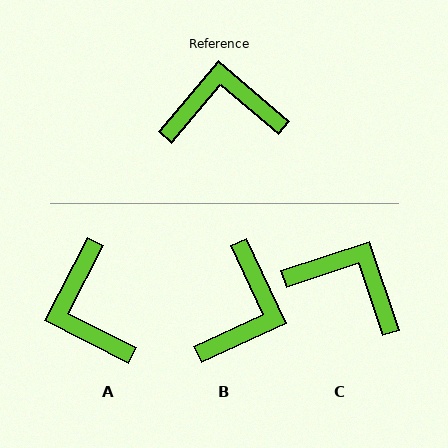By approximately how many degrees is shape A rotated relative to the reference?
Approximately 103 degrees counter-clockwise.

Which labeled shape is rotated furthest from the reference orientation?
B, about 115 degrees away.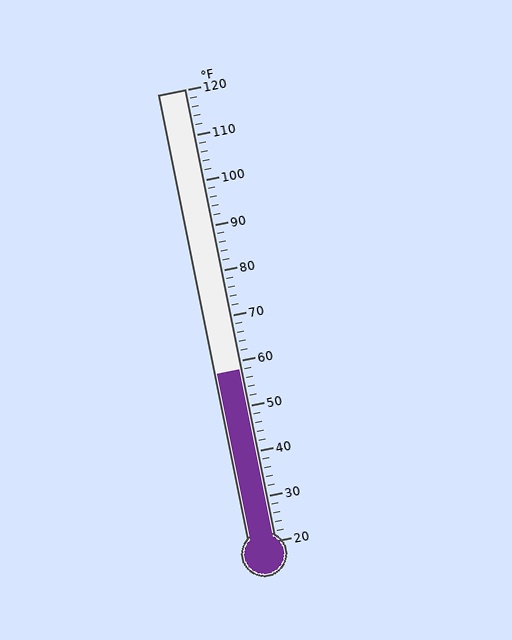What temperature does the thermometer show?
The thermometer shows approximately 58°F.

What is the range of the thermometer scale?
The thermometer scale ranges from 20°F to 120°F.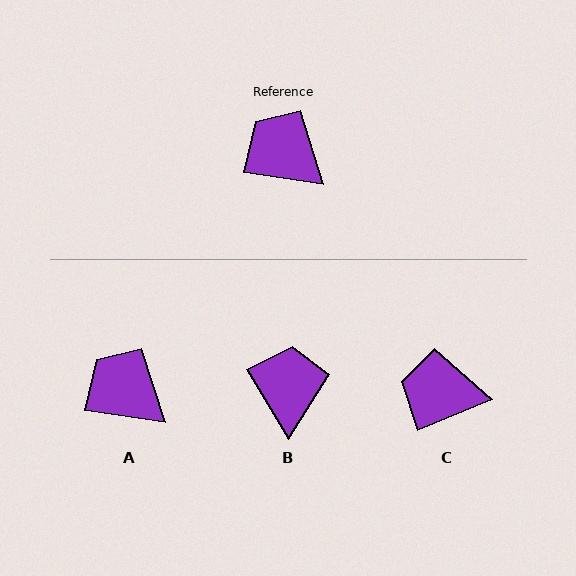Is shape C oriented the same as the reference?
No, it is off by about 31 degrees.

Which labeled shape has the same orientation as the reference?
A.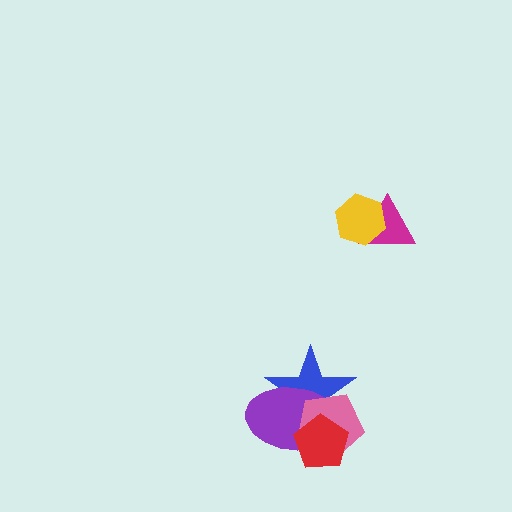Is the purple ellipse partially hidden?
Yes, it is partially covered by another shape.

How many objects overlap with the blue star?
3 objects overlap with the blue star.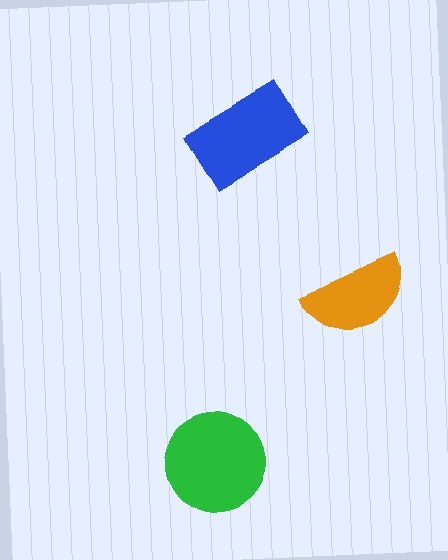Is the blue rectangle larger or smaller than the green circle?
Smaller.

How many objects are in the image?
There are 3 objects in the image.